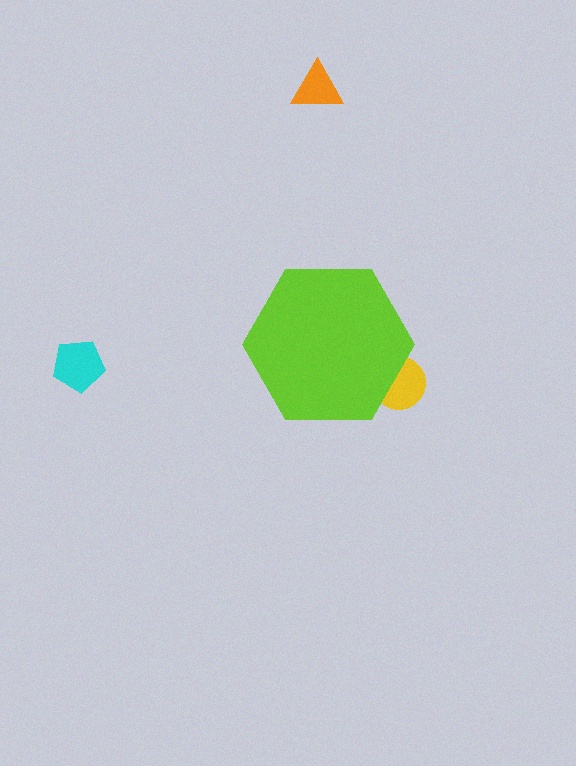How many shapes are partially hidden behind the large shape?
1 shape is partially hidden.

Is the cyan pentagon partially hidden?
No, the cyan pentagon is fully visible.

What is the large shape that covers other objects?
A lime hexagon.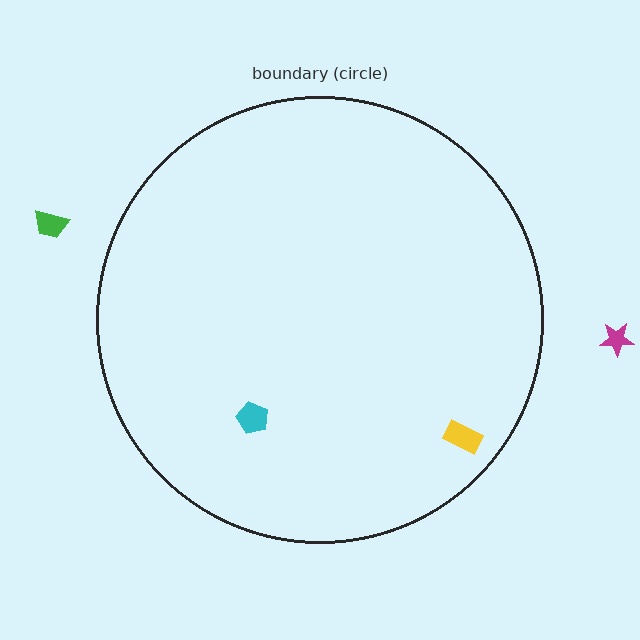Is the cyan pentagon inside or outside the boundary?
Inside.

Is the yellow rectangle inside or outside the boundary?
Inside.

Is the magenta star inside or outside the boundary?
Outside.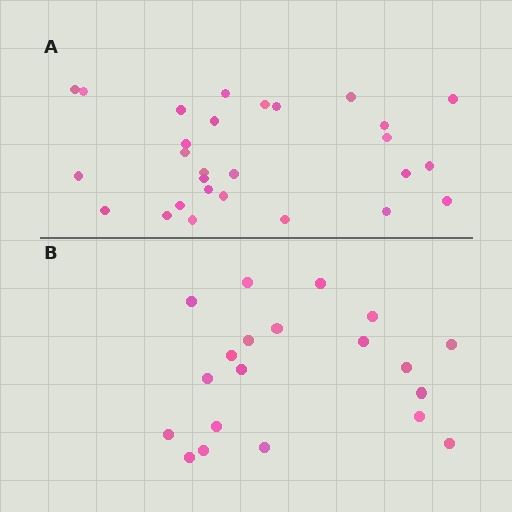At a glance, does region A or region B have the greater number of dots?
Region A (the top region) has more dots.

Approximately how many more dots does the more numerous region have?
Region A has roughly 8 or so more dots than region B.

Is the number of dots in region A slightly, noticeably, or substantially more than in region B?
Region A has noticeably more, but not dramatically so. The ratio is roughly 1.4 to 1.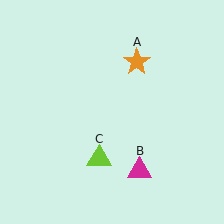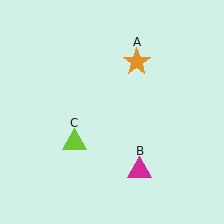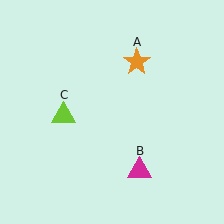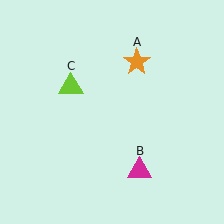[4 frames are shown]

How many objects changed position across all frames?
1 object changed position: lime triangle (object C).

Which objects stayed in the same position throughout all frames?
Orange star (object A) and magenta triangle (object B) remained stationary.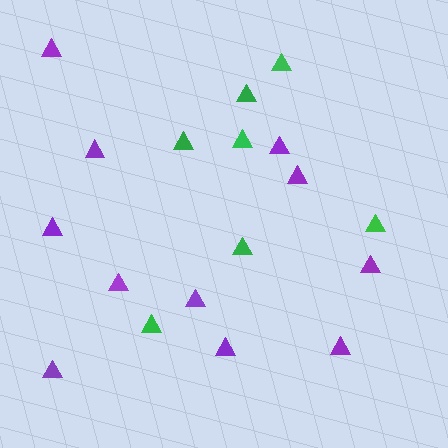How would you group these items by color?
There are 2 groups: one group of purple triangles (11) and one group of green triangles (7).